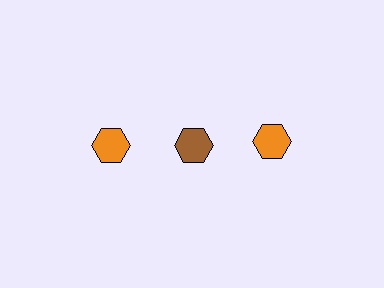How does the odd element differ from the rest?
It has a different color: brown instead of orange.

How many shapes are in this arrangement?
There are 3 shapes arranged in a grid pattern.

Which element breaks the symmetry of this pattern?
The brown hexagon in the top row, second from left column breaks the symmetry. All other shapes are orange hexagons.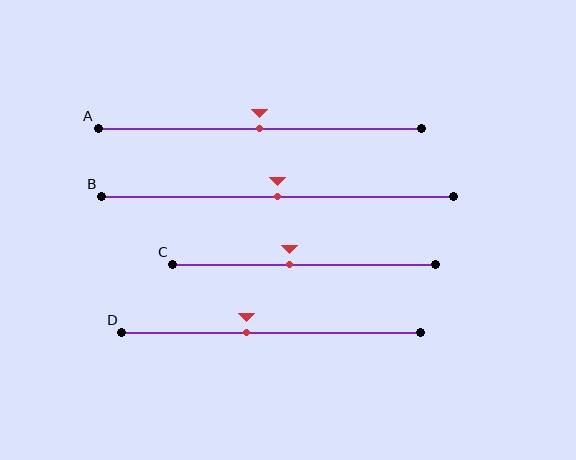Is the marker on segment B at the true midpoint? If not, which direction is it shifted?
Yes, the marker on segment B is at the true midpoint.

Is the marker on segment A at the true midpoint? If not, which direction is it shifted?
Yes, the marker on segment A is at the true midpoint.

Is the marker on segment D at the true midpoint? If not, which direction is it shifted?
No, the marker on segment D is shifted to the left by about 8% of the segment length.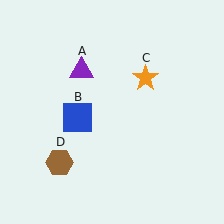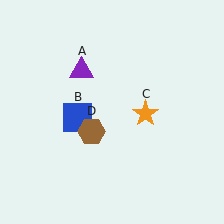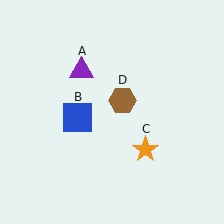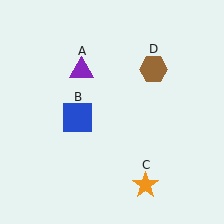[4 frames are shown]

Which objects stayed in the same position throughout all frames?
Purple triangle (object A) and blue square (object B) remained stationary.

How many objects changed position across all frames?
2 objects changed position: orange star (object C), brown hexagon (object D).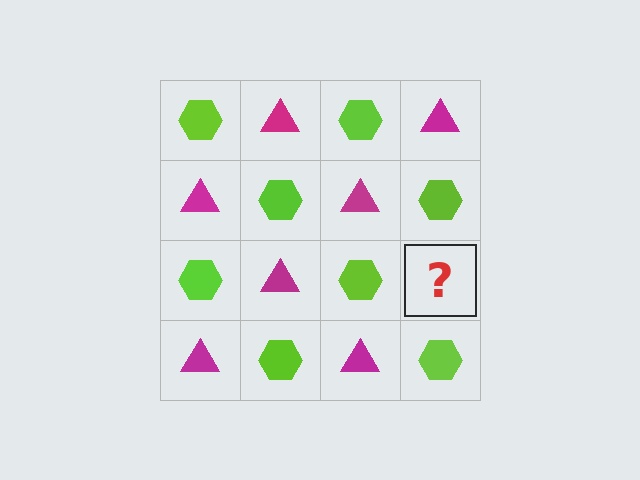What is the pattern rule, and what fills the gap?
The rule is that it alternates lime hexagon and magenta triangle in a checkerboard pattern. The gap should be filled with a magenta triangle.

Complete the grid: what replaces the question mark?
The question mark should be replaced with a magenta triangle.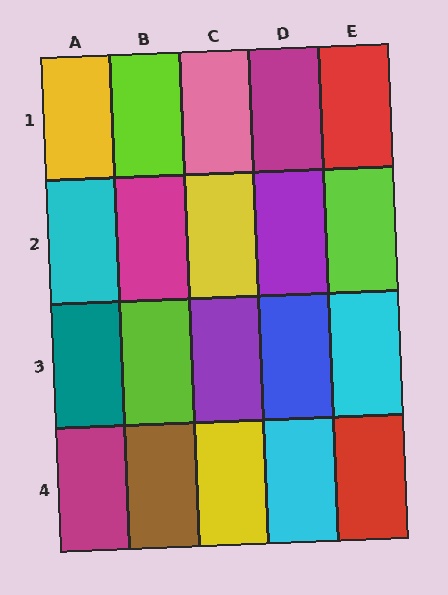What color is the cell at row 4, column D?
Cyan.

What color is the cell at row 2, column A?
Cyan.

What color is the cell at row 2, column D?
Purple.